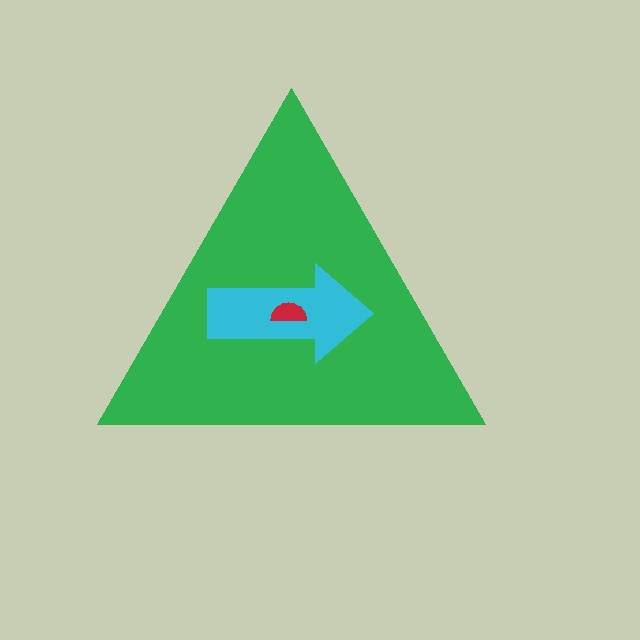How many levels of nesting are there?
3.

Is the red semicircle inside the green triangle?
Yes.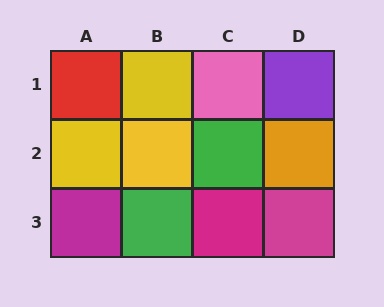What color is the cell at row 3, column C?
Magenta.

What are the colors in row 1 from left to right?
Red, yellow, pink, purple.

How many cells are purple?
1 cell is purple.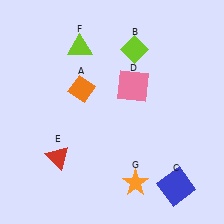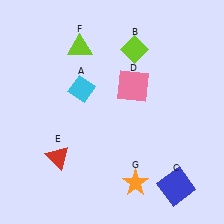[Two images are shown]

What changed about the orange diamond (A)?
In Image 1, A is orange. In Image 2, it changed to cyan.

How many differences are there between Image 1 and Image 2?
There is 1 difference between the two images.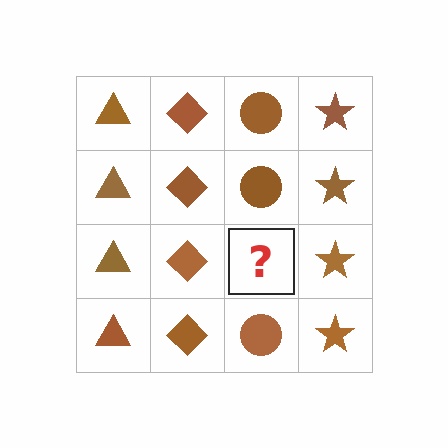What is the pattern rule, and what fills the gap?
The rule is that each column has a consistent shape. The gap should be filled with a brown circle.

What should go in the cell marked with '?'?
The missing cell should contain a brown circle.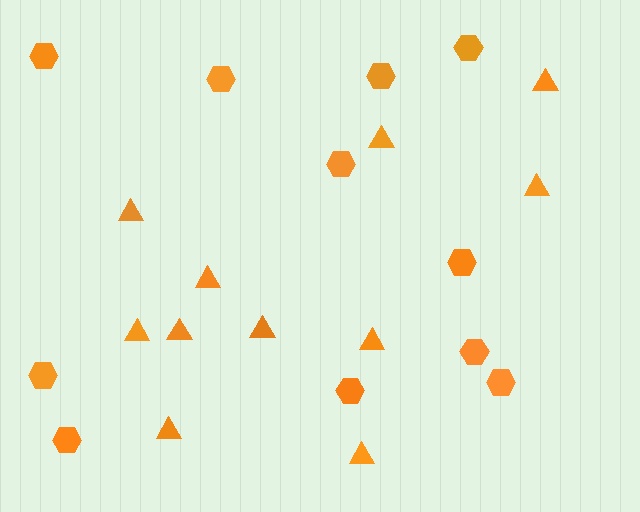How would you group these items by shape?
There are 2 groups: one group of triangles (11) and one group of hexagons (11).